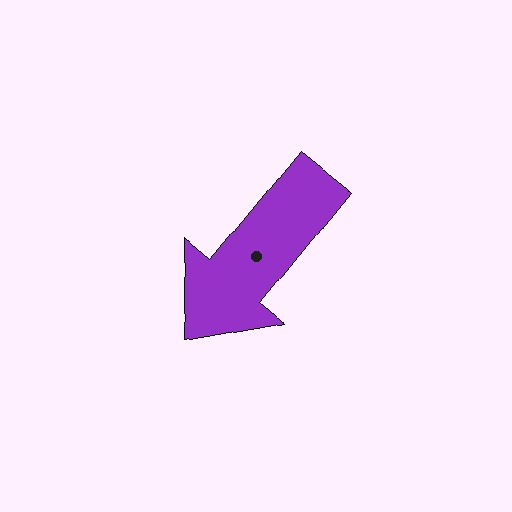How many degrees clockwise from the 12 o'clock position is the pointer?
Approximately 219 degrees.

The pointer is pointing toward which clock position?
Roughly 7 o'clock.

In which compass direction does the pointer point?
Southwest.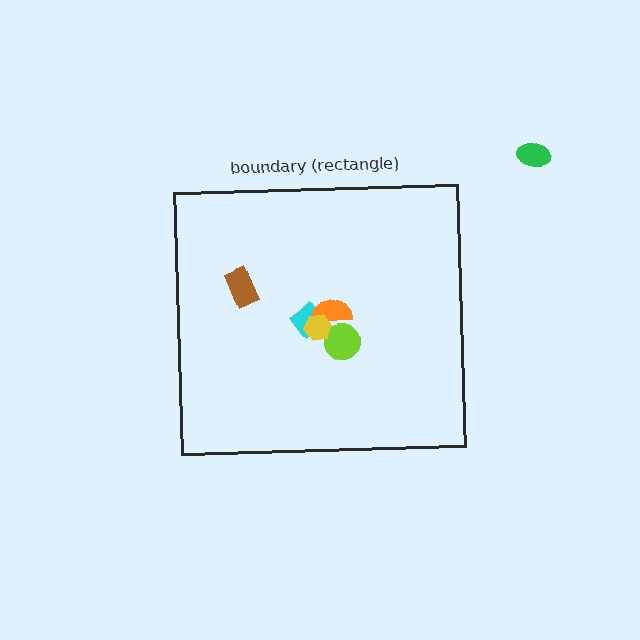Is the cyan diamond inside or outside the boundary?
Inside.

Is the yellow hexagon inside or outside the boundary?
Inside.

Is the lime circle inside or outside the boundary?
Inside.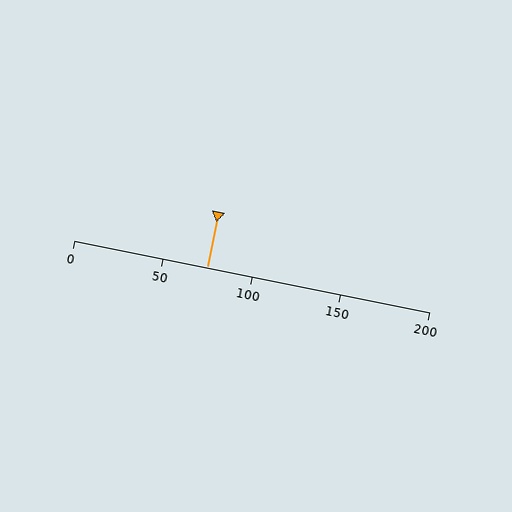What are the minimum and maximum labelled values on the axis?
The axis runs from 0 to 200.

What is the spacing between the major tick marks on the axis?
The major ticks are spaced 50 apart.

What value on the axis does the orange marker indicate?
The marker indicates approximately 75.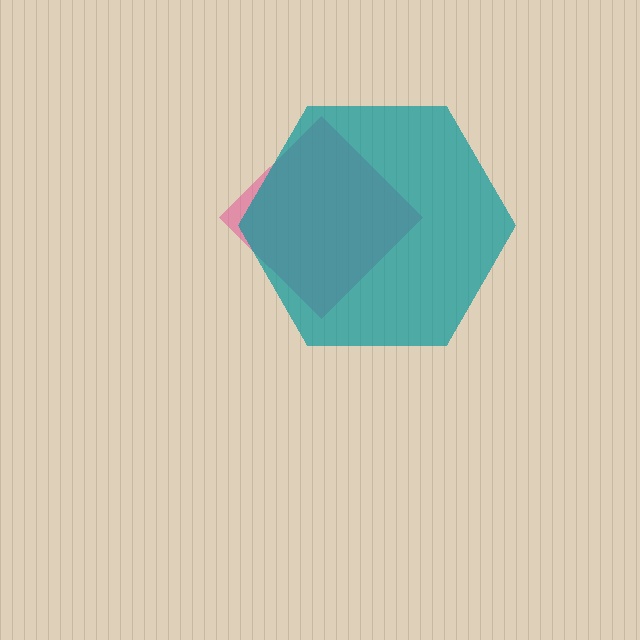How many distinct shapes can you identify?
There are 2 distinct shapes: a pink diamond, a teal hexagon.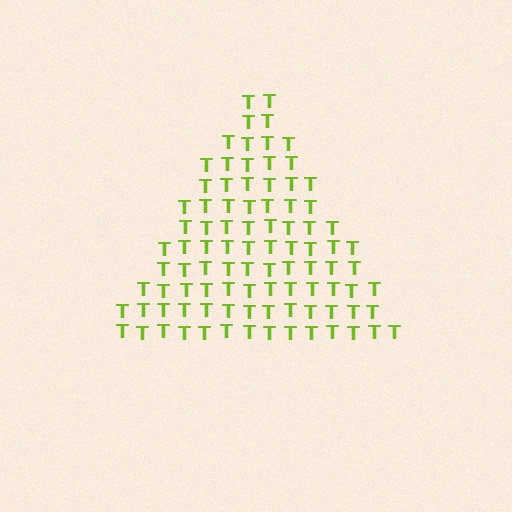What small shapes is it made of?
It is made of small letter T's.